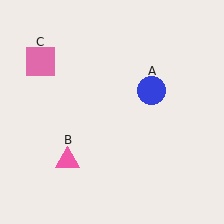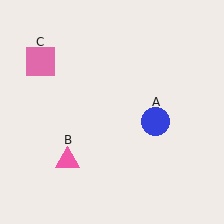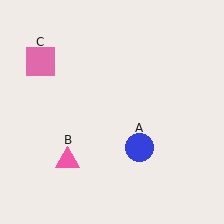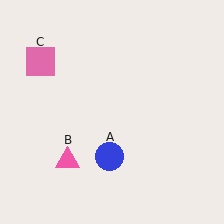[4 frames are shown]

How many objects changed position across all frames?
1 object changed position: blue circle (object A).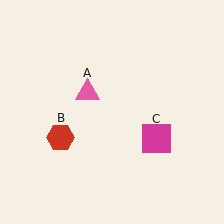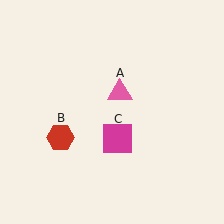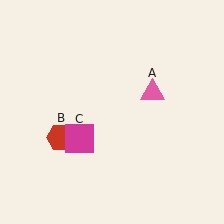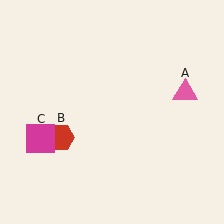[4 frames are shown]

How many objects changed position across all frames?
2 objects changed position: pink triangle (object A), magenta square (object C).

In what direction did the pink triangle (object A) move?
The pink triangle (object A) moved right.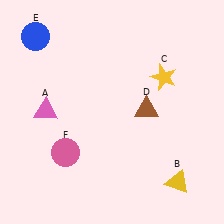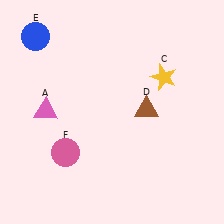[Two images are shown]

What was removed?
The yellow triangle (B) was removed in Image 2.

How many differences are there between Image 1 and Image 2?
There is 1 difference between the two images.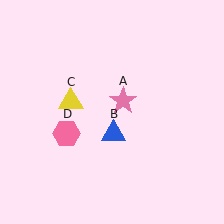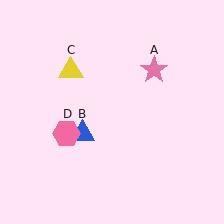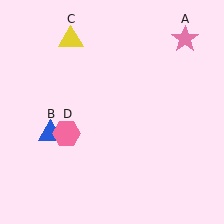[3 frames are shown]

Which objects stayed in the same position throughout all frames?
Pink hexagon (object D) remained stationary.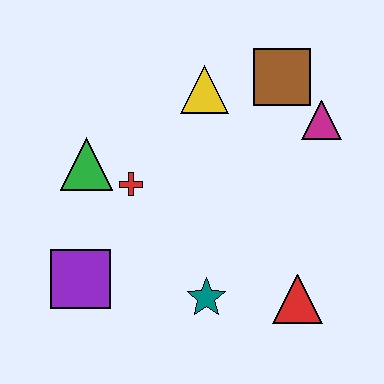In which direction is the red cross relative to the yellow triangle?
The red cross is below the yellow triangle.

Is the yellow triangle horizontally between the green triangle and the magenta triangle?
Yes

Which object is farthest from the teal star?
The brown square is farthest from the teal star.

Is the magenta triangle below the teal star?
No